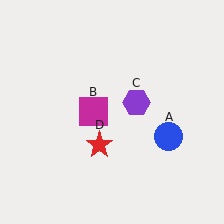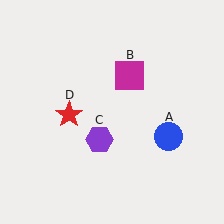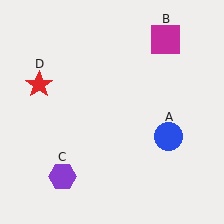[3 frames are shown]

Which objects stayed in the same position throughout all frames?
Blue circle (object A) remained stationary.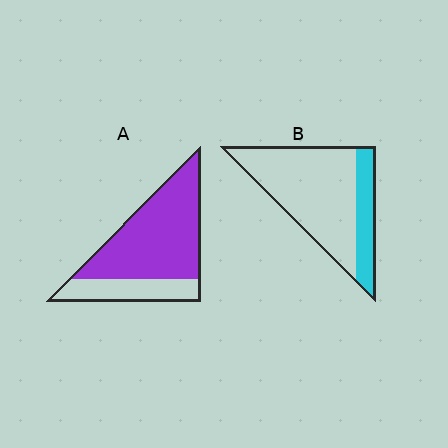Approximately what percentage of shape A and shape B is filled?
A is approximately 75% and B is approximately 25%.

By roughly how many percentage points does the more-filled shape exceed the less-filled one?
By roughly 50 percentage points (A over B).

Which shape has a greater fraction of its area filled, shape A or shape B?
Shape A.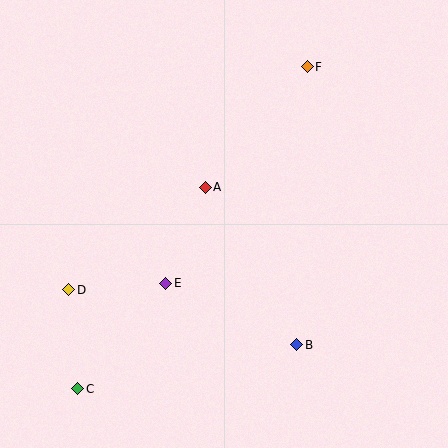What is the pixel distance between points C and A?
The distance between C and A is 238 pixels.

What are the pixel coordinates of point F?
Point F is at (307, 67).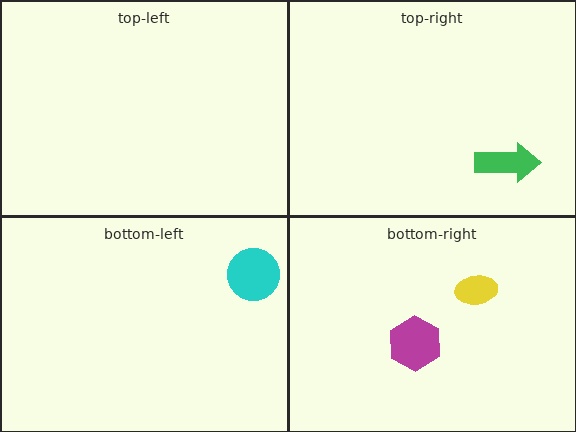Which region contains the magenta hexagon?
The bottom-right region.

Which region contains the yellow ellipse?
The bottom-right region.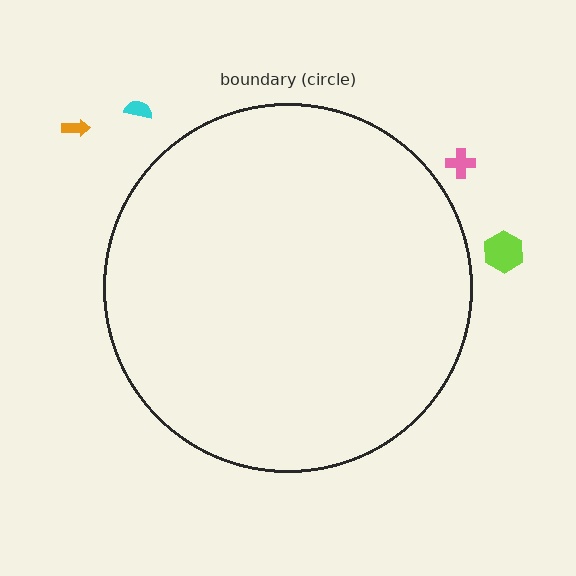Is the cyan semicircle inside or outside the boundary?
Outside.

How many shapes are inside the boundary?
0 inside, 4 outside.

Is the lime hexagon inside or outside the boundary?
Outside.